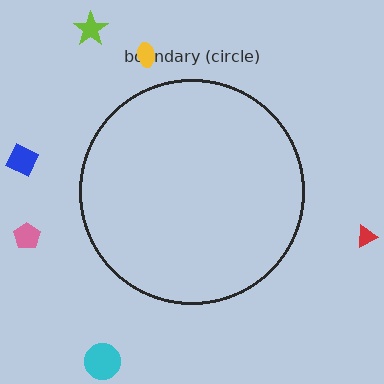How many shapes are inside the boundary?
0 inside, 6 outside.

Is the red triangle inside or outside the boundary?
Outside.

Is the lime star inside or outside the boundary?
Outside.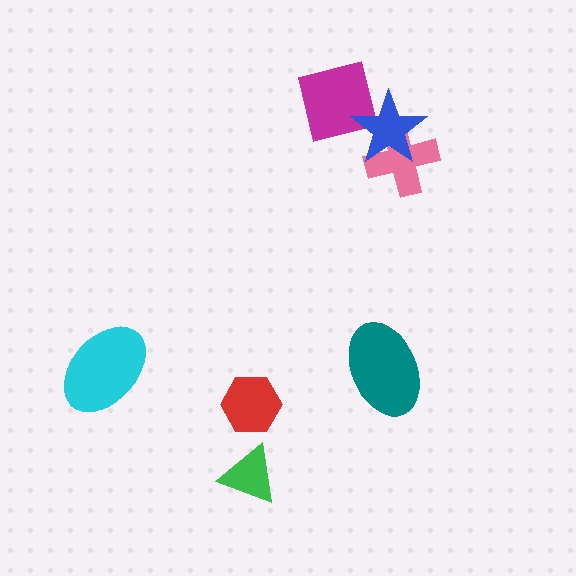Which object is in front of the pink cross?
The blue star is in front of the pink cross.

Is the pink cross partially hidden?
Yes, it is partially covered by another shape.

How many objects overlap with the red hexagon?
0 objects overlap with the red hexagon.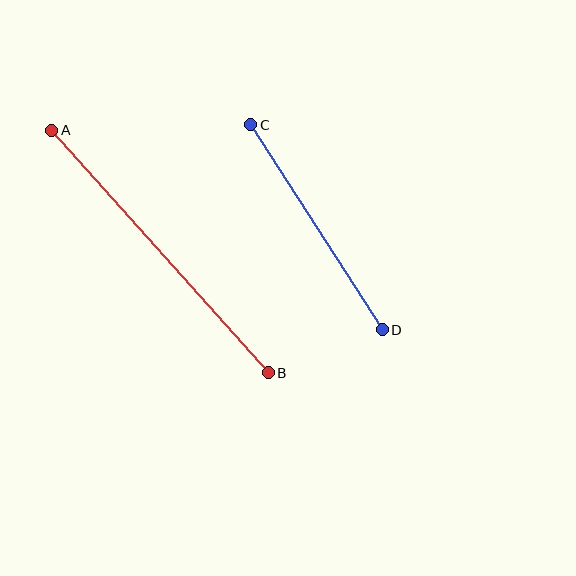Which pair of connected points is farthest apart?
Points A and B are farthest apart.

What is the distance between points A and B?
The distance is approximately 325 pixels.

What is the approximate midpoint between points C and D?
The midpoint is at approximately (317, 227) pixels.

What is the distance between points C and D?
The distance is approximately 243 pixels.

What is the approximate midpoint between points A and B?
The midpoint is at approximately (160, 251) pixels.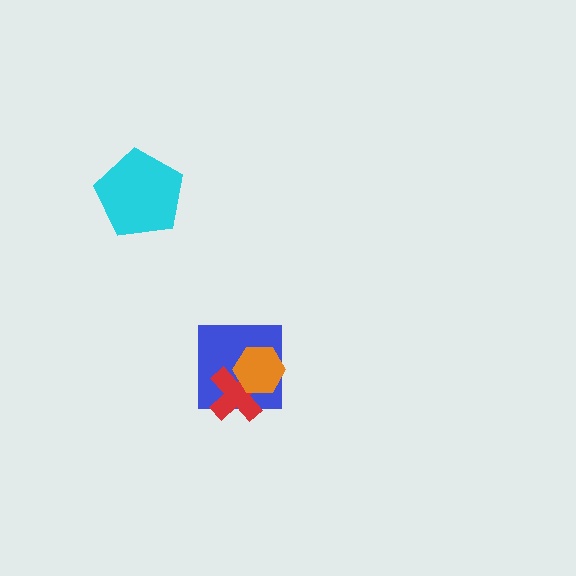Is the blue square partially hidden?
Yes, it is partially covered by another shape.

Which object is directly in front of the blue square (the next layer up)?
The red cross is directly in front of the blue square.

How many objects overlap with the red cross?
2 objects overlap with the red cross.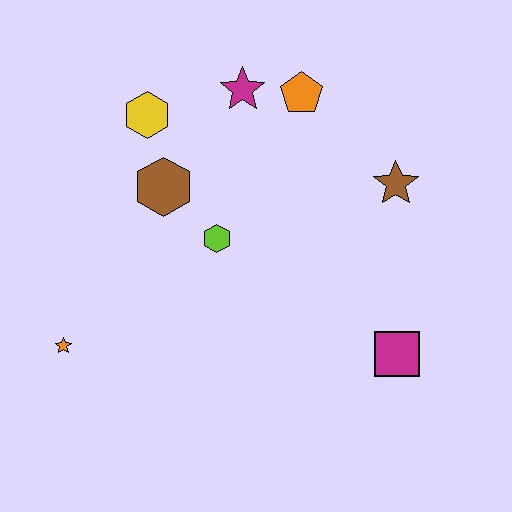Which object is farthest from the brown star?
The orange star is farthest from the brown star.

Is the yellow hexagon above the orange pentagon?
No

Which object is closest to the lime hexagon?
The brown hexagon is closest to the lime hexagon.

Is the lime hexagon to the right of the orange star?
Yes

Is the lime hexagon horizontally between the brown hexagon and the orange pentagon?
Yes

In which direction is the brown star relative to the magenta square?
The brown star is above the magenta square.